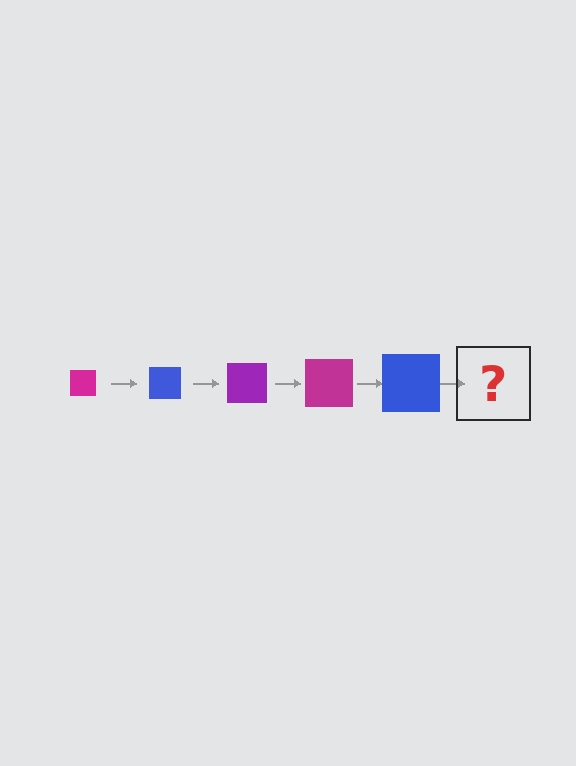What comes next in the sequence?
The next element should be a purple square, larger than the previous one.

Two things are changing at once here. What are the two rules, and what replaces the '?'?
The two rules are that the square grows larger each step and the color cycles through magenta, blue, and purple. The '?' should be a purple square, larger than the previous one.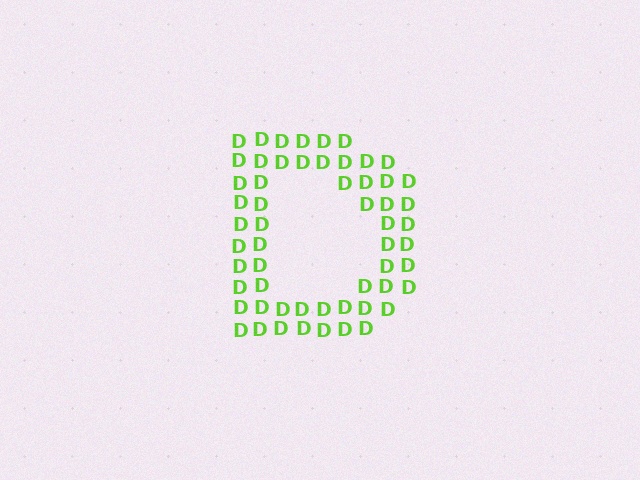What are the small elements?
The small elements are letter D's.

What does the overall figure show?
The overall figure shows the letter D.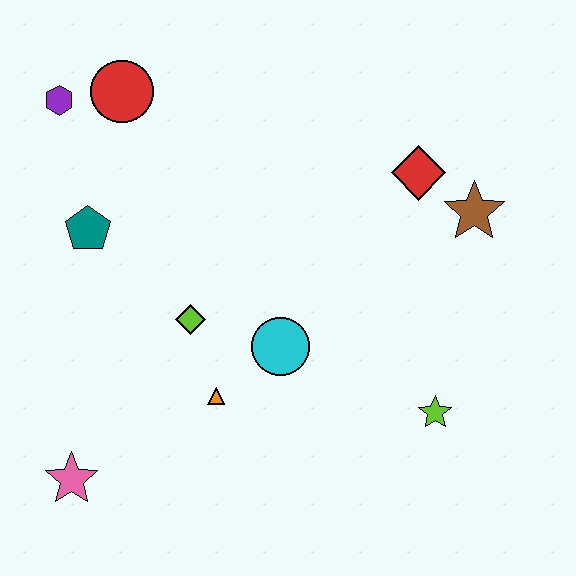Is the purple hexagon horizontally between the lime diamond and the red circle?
No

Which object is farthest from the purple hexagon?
The lime star is farthest from the purple hexagon.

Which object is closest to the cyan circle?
The orange triangle is closest to the cyan circle.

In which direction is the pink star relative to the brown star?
The pink star is to the left of the brown star.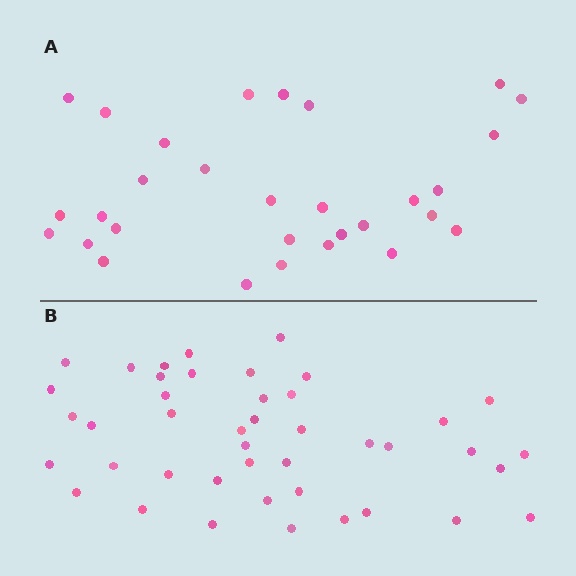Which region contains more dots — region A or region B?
Region B (the bottom region) has more dots.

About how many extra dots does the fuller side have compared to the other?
Region B has approximately 15 more dots than region A.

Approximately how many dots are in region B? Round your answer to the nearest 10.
About 40 dots. (The exact count is 43, which rounds to 40.)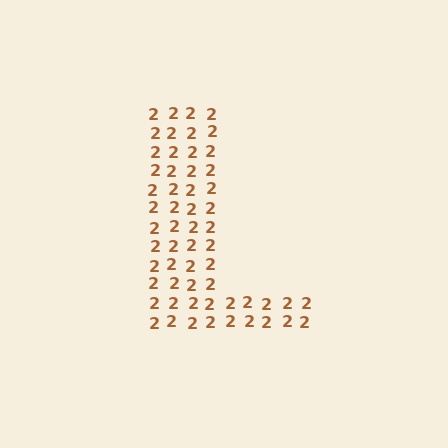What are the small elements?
The small elements are digit 2's.